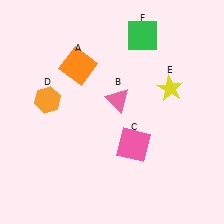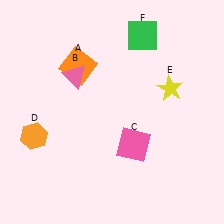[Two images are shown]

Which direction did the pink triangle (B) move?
The pink triangle (B) moved left.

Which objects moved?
The objects that moved are: the pink triangle (B), the orange hexagon (D).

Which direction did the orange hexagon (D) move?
The orange hexagon (D) moved down.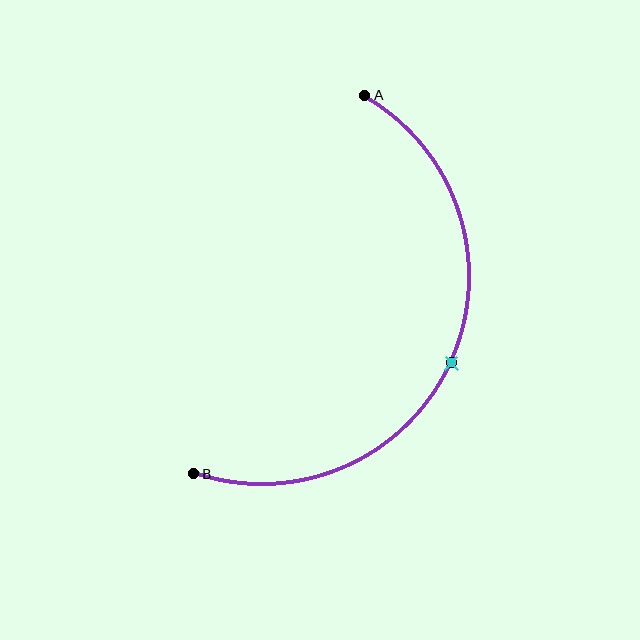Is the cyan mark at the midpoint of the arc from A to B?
Yes. The cyan mark lies on the arc at equal arc-length from both A and B — it is the arc midpoint.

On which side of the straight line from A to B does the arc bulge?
The arc bulges to the right of the straight line connecting A and B.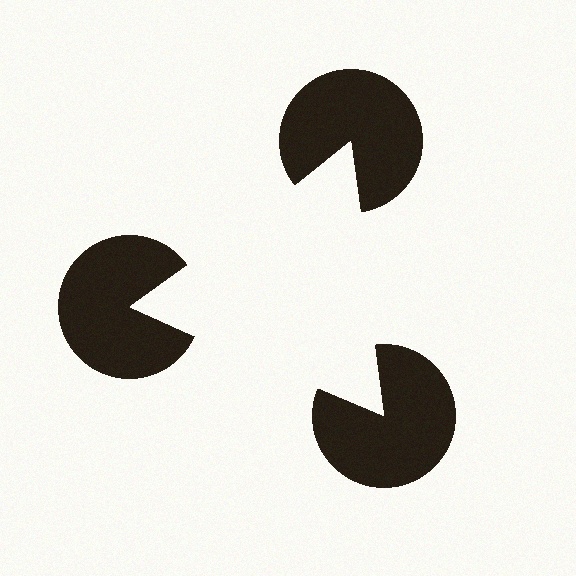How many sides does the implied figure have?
3 sides.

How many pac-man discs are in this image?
There are 3 — one at each vertex of the illusory triangle.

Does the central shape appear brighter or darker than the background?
It typically appears slightly brighter than the background, even though no actual brightness change is drawn.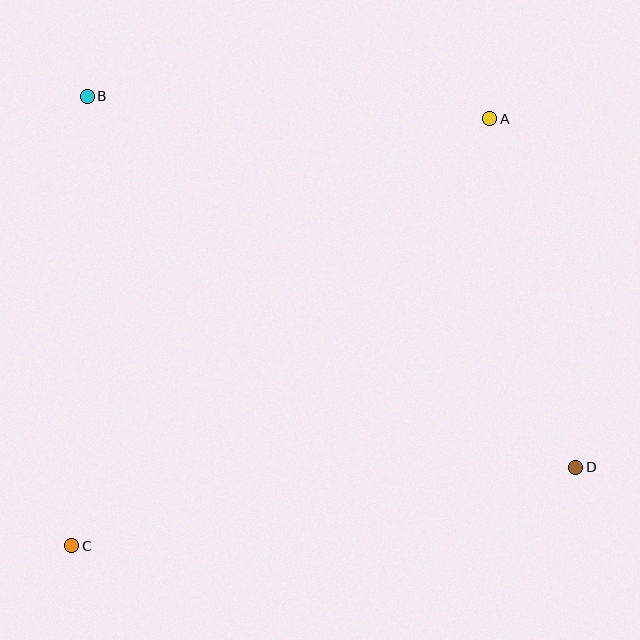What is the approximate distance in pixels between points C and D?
The distance between C and D is approximately 510 pixels.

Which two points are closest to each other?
Points A and D are closest to each other.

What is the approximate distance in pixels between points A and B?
The distance between A and B is approximately 403 pixels.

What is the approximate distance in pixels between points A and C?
The distance between A and C is approximately 598 pixels.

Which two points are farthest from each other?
Points B and D are farthest from each other.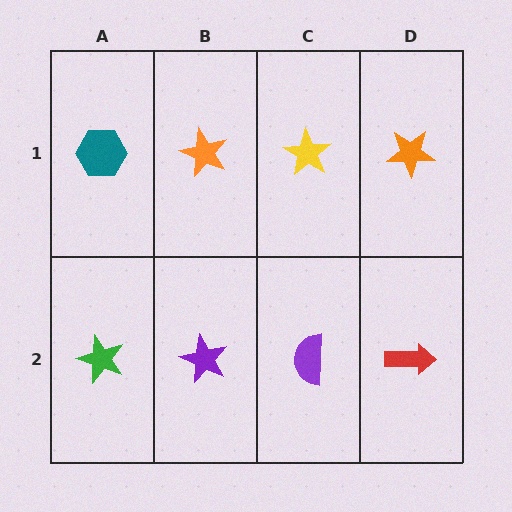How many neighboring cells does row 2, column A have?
2.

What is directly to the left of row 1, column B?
A teal hexagon.